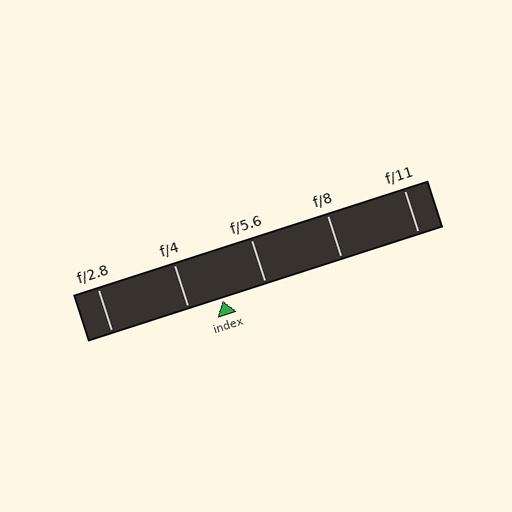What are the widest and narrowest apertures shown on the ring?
The widest aperture shown is f/2.8 and the narrowest is f/11.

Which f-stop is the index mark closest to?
The index mark is closest to f/4.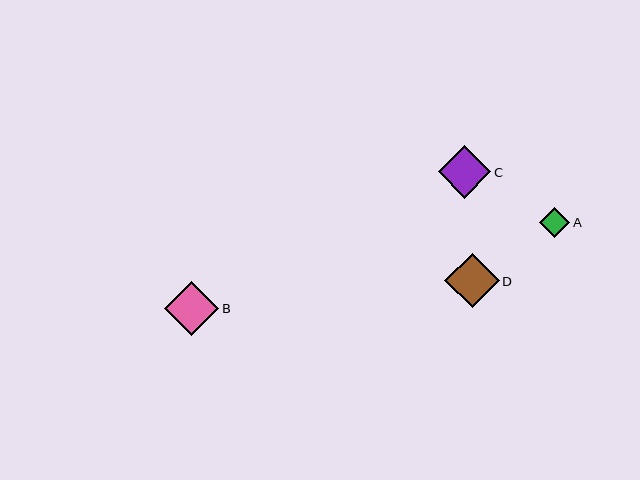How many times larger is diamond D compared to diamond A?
Diamond D is approximately 1.8 times the size of diamond A.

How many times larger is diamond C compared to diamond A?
Diamond C is approximately 1.8 times the size of diamond A.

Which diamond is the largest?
Diamond B is the largest with a size of approximately 55 pixels.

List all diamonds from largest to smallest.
From largest to smallest: B, D, C, A.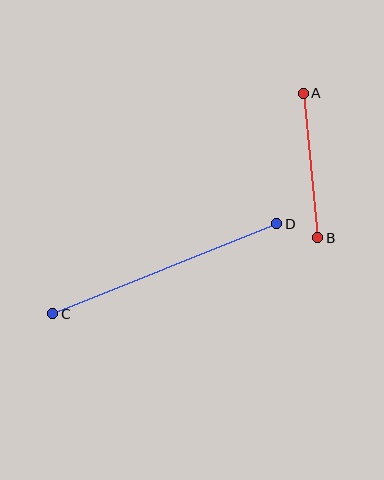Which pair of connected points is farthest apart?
Points C and D are farthest apart.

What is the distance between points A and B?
The distance is approximately 145 pixels.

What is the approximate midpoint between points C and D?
The midpoint is at approximately (165, 269) pixels.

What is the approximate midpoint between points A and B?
The midpoint is at approximately (310, 166) pixels.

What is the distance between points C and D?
The distance is approximately 241 pixels.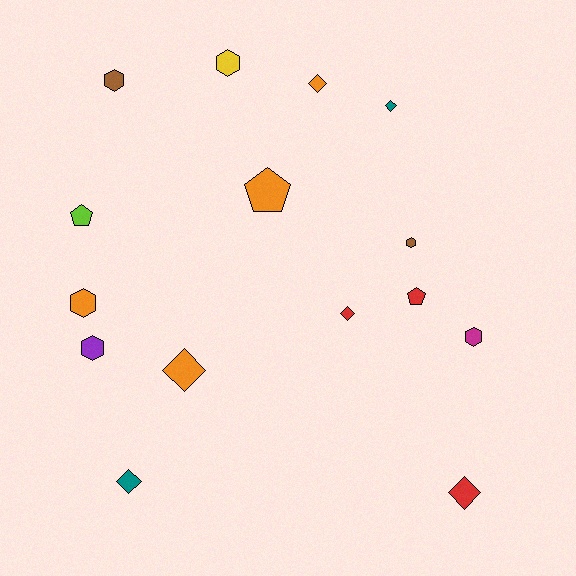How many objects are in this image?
There are 15 objects.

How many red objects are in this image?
There are 3 red objects.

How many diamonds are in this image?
There are 6 diamonds.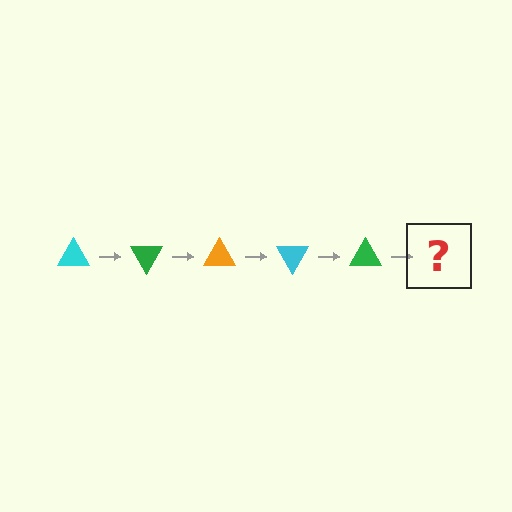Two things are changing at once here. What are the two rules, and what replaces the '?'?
The two rules are that it rotates 60 degrees each step and the color cycles through cyan, green, and orange. The '?' should be an orange triangle, rotated 300 degrees from the start.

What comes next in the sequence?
The next element should be an orange triangle, rotated 300 degrees from the start.